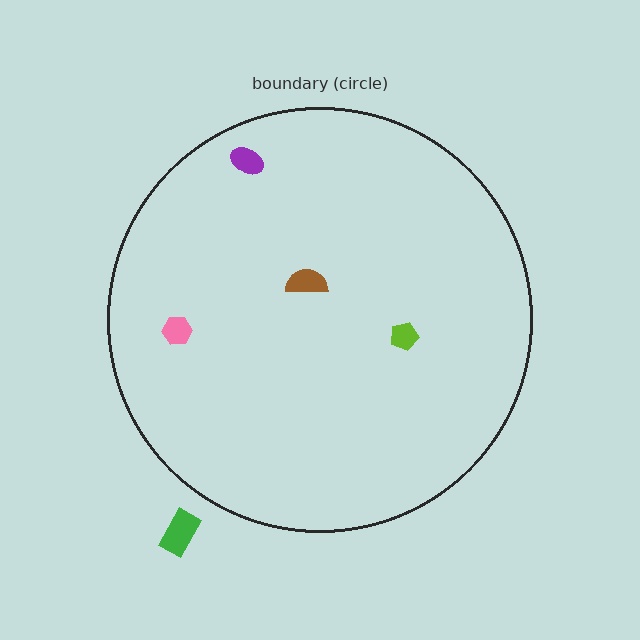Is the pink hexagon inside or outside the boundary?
Inside.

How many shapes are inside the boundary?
4 inside, 1 outside.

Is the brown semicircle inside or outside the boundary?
Inside.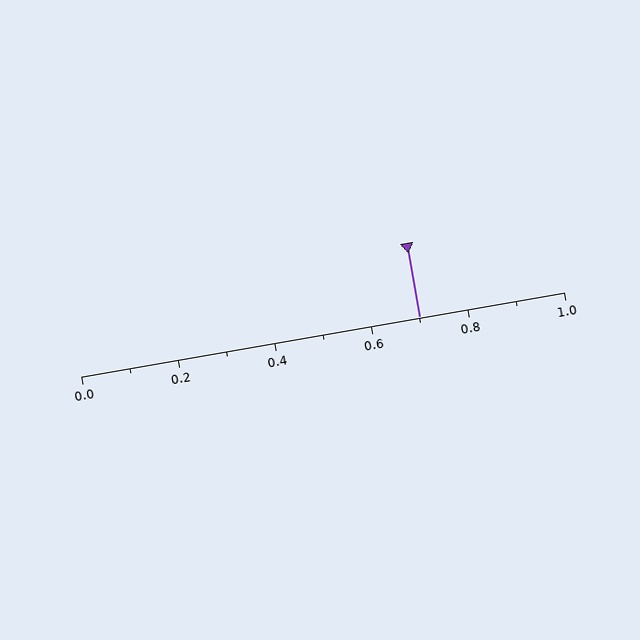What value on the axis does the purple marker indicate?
The marker indicates approximately 0.7.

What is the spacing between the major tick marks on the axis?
The major ticks are spaced 0.2 apart.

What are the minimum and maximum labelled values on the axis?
The axis runs from 0.0 to 1.0.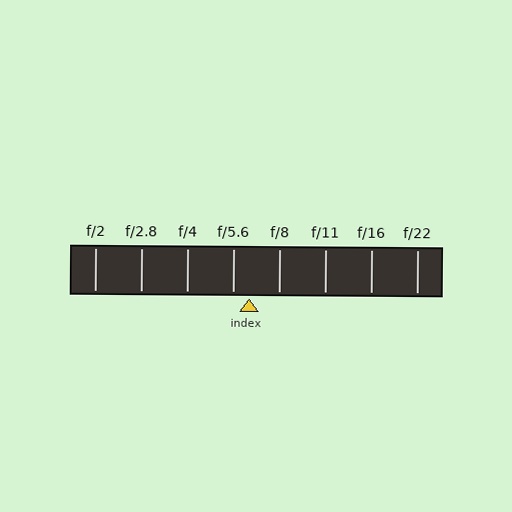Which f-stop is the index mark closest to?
The index mark is closest to f/5.6.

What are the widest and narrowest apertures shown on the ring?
The widest aperture shown is f/2 and the narrowest is f/22.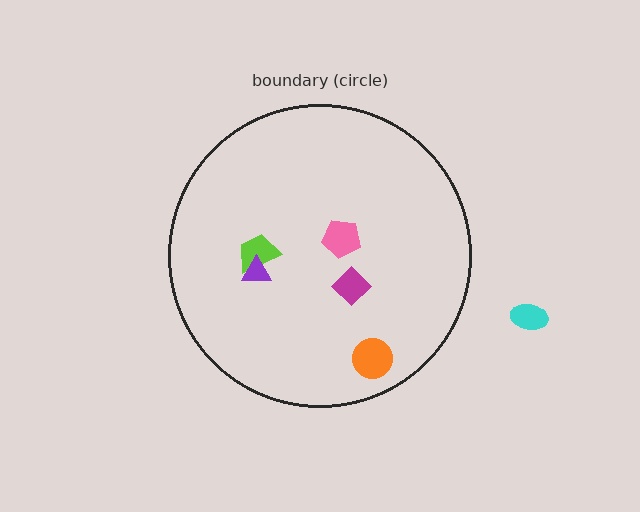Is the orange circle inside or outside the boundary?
Inside.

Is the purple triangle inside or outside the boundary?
Inside.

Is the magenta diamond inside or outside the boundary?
Inside.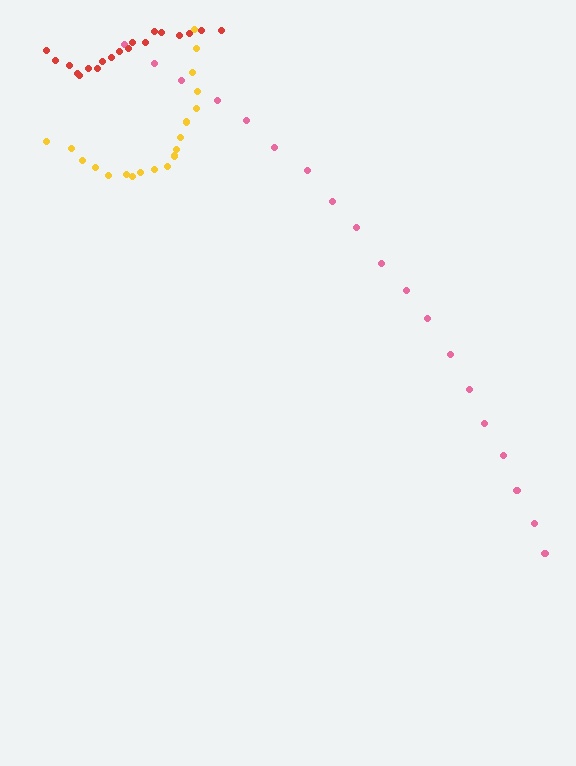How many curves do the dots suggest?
There are 3 distinct paths.